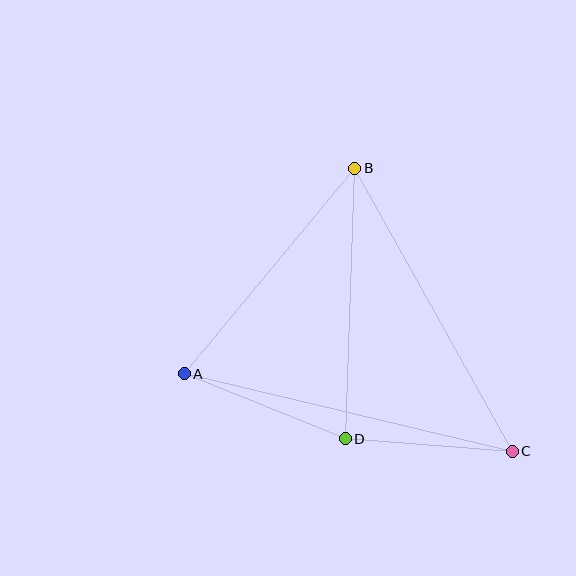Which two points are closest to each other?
Points C and D are closest to each other.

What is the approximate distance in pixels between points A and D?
The distance between A and D is approximately 174 pixels.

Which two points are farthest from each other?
Points A and C are farthest from each other.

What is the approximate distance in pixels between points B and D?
The distance between B and D is approximately 271 pixels.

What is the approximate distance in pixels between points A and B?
The distance between A and B is approximately 267 pixels.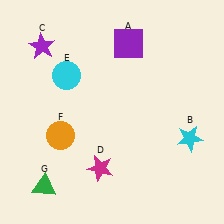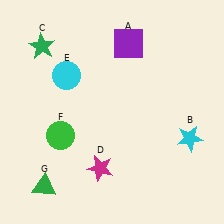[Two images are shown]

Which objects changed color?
C changed from purple to green. F changed from orange to green.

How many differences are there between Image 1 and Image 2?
There are 2 differences between the two images.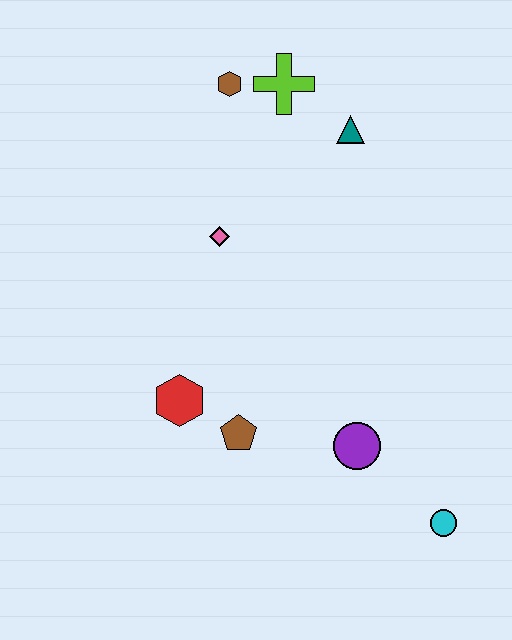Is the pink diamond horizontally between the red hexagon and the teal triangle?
Yes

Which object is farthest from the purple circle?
The brown hexagon is farthest from the purple circle.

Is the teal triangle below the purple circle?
No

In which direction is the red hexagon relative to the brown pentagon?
The red hexagon is to the left of the brown pentagon.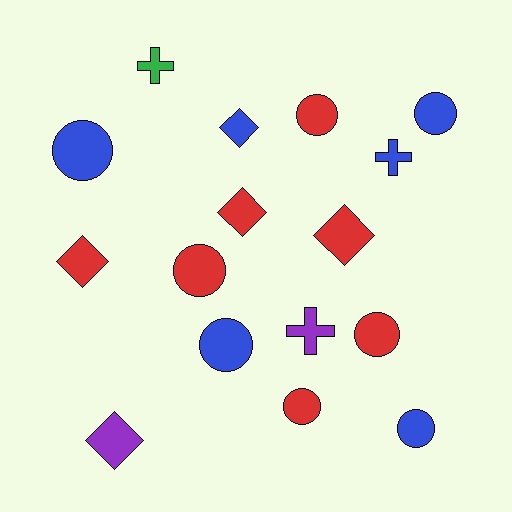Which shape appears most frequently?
Circle, with 8 objects.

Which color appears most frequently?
Red, with 7 objects.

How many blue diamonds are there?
There is 1 blue diamond.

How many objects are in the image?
There are 16 objects.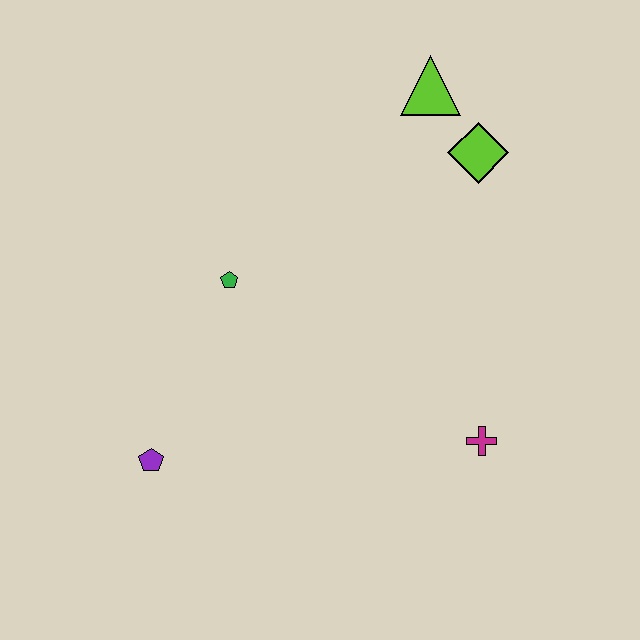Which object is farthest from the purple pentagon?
The lime triangle is farthest from the purple pentagon.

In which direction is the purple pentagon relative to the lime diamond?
The purple pentagon is to the left of the lime diamond.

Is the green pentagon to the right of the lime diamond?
No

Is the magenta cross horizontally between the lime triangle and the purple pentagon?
No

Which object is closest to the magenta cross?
The lime diamond is closest to the magenta cross.